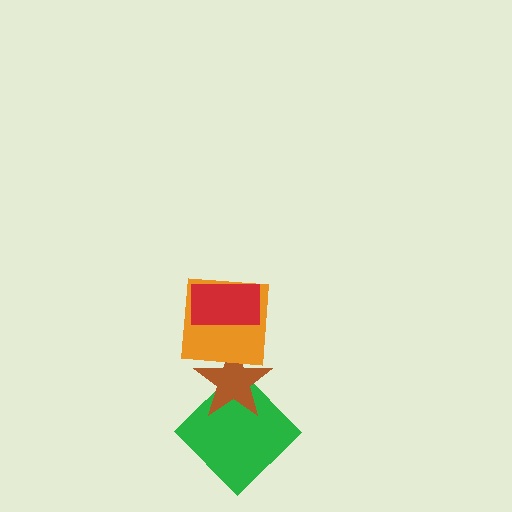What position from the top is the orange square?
The orange square is 2nd from the top.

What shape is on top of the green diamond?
The brown star is on top of the green diamond.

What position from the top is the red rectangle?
The red rectangle is 1st from the top.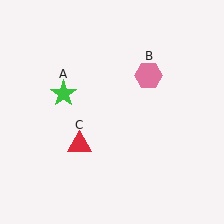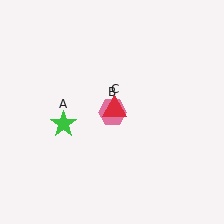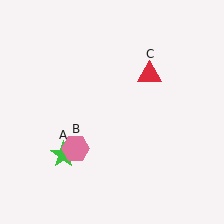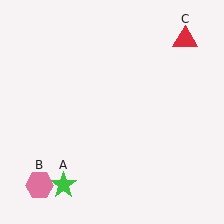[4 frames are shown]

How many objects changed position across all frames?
3 objects changed position: green star (object A), pink hexagon (object B), red triangle (object C).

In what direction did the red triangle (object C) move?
The red triangle (object C) moved up and to the right.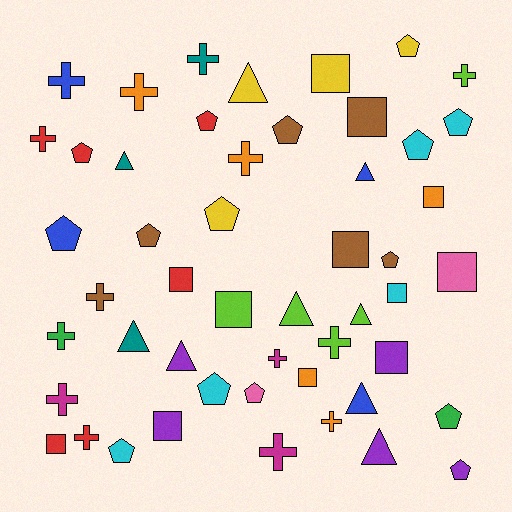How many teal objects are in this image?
There are 3 teal objects.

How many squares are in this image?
There are 12 squares.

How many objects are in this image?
There are 50 objects.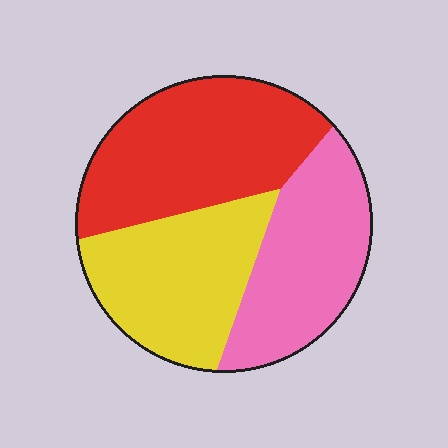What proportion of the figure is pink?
Pink covers roughly 30% of the figure.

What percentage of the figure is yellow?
Yellow takes up about one third (1/3) of the figure.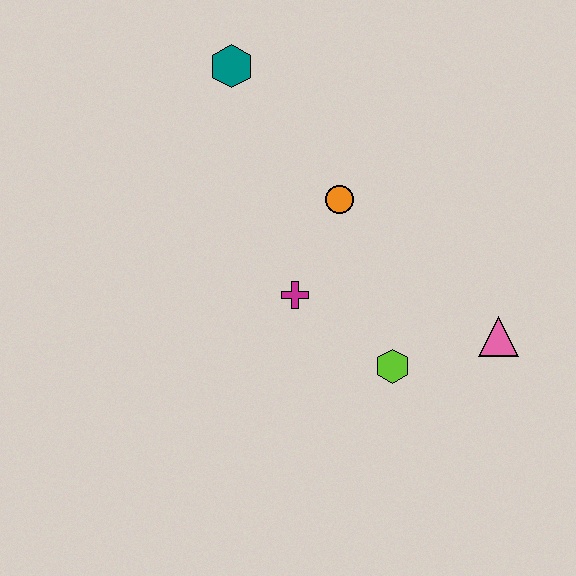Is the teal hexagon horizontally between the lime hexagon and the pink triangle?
No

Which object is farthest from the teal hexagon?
The pink triangle is farthest from the teal hexagon.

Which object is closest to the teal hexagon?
The orange circle is closest to the teal hexagon.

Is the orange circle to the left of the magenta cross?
No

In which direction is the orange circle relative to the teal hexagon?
The orange circle is below the teal hexagon.